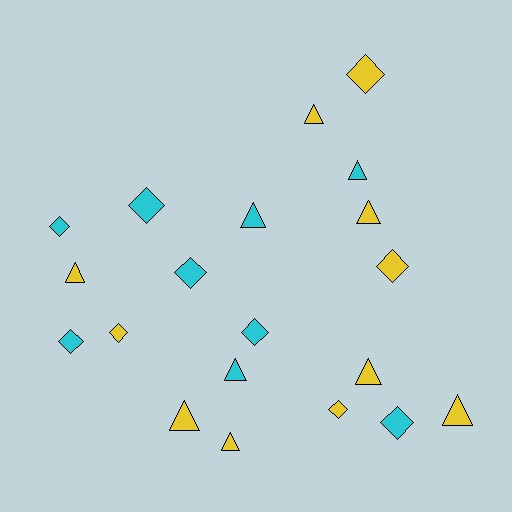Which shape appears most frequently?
Triangle, with 10 objects.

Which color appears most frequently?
Yellow, with 11 objects.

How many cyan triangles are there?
There are 3 cyan triangles.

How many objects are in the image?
There are 20 objects.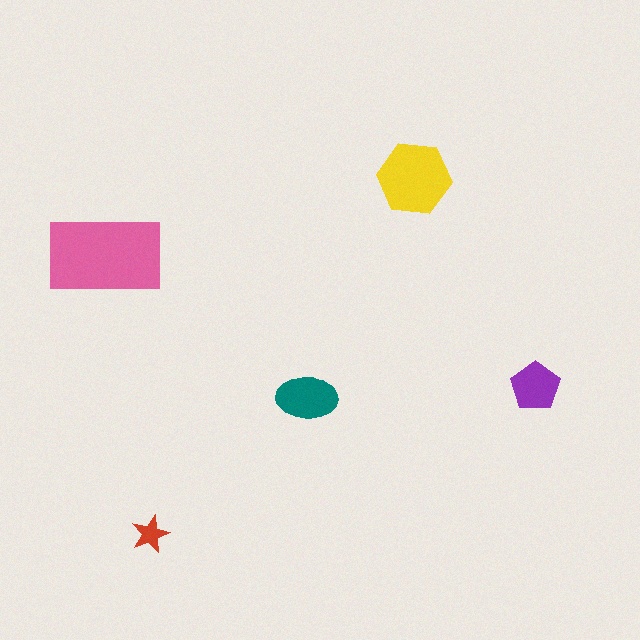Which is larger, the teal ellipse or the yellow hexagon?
The yellow hexagon.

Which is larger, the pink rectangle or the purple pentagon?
The pink rectangle.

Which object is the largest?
The pink rectangle.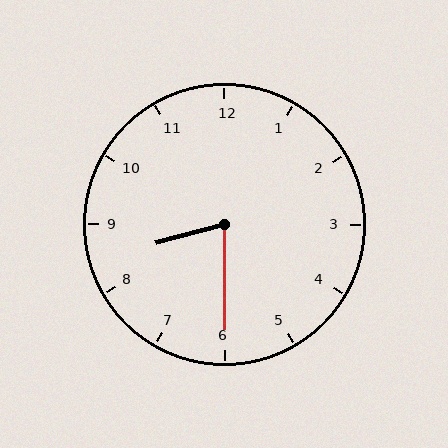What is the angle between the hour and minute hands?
Approximately 75 degrees.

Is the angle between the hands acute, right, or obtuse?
It is acute.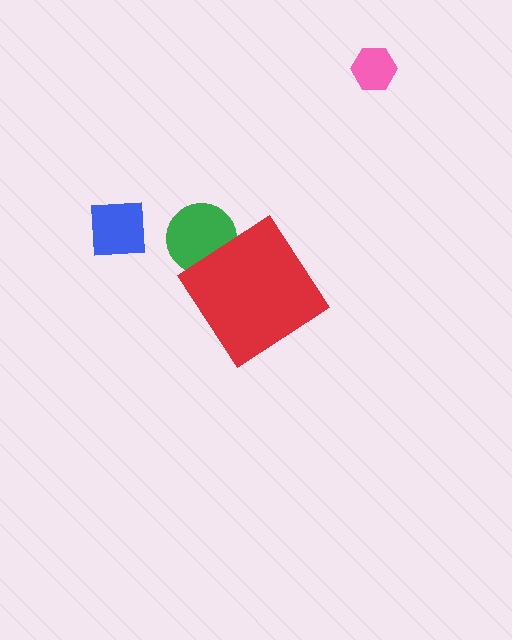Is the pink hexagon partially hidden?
No, the pink hexagon is fully visible.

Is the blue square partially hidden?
No, the blue square is fully visible.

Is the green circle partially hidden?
Yes, the green circle is partially hidden behind the red diamond.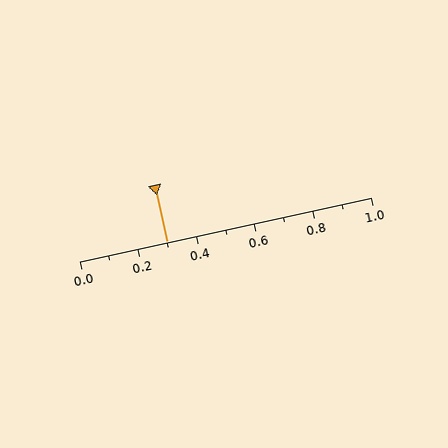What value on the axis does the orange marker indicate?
The marker indicates approximately 0.3.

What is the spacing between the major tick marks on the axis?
The major ticks are spaced 0.2 apart.